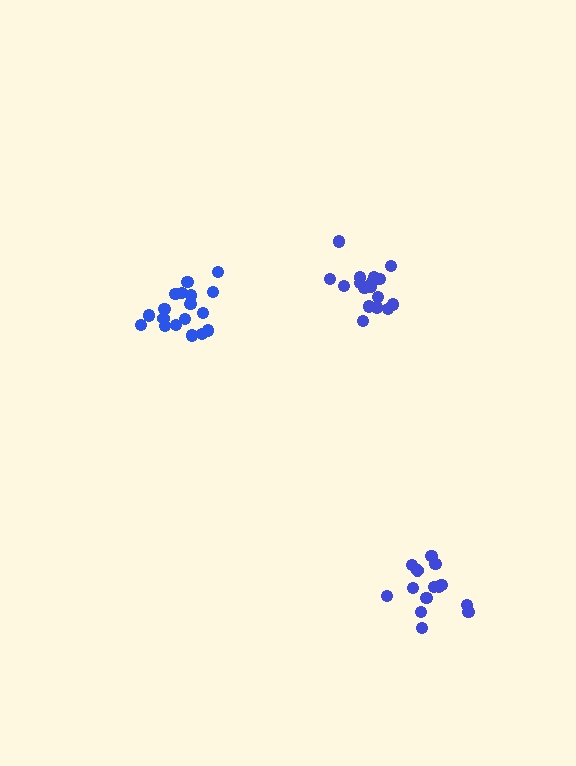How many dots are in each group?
Group 1: 17 dots, Group 2: 18 dots, Group 3: 15 dots (50 total).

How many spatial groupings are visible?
There are 3 spatial groupings.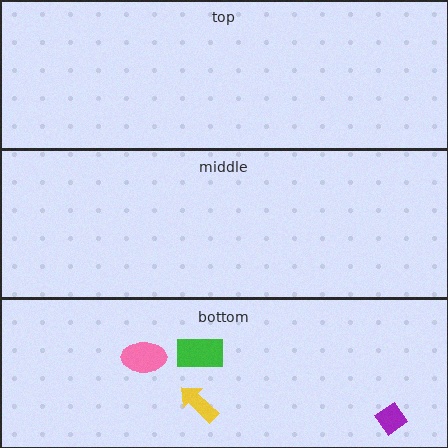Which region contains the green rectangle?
The bottom region.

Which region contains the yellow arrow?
The bottom region.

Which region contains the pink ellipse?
The bottom region.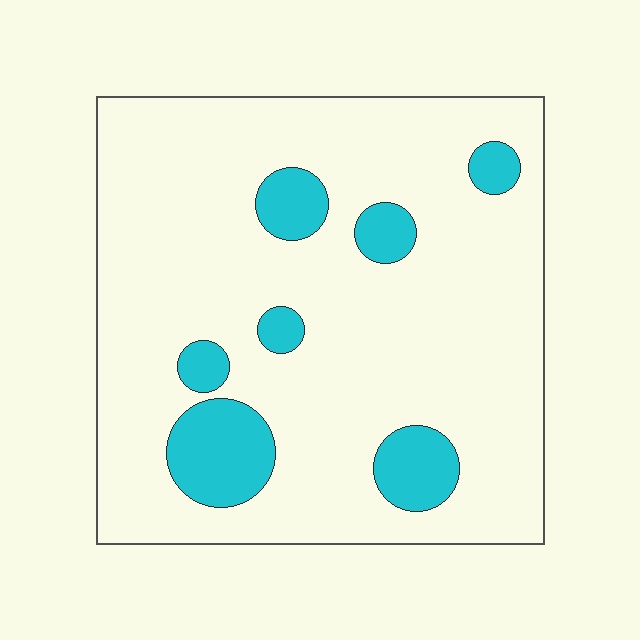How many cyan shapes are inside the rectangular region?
7.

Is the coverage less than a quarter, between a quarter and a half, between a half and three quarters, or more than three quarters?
Less than a quarter.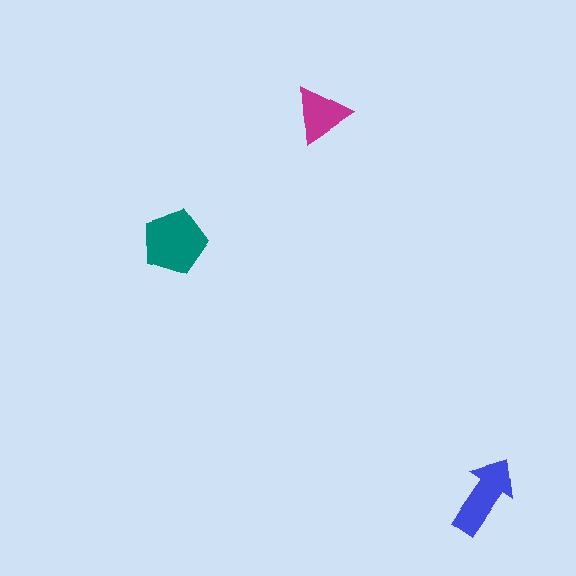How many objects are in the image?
There are 3 objects in the image.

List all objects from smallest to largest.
The magenta triangle, the blue arrow, the teal pentagon.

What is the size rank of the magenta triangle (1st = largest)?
3rd.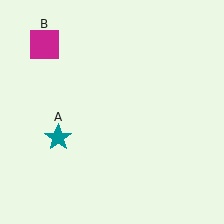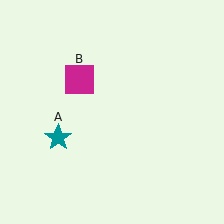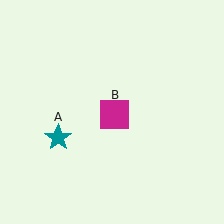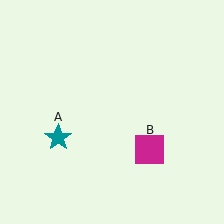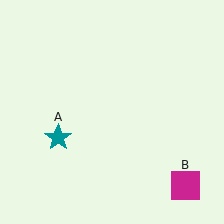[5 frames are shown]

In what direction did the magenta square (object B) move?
The magenta square (object B) moved down and to the right.